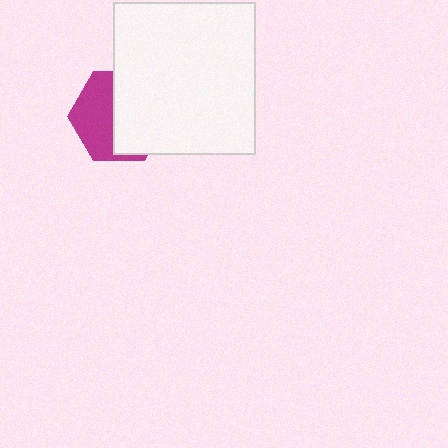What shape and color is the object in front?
The object in front is a white rectangle.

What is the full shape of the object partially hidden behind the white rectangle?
The partially hidden object is a magenta hexagon.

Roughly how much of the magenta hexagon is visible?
About half of it is visible (roughly 46%).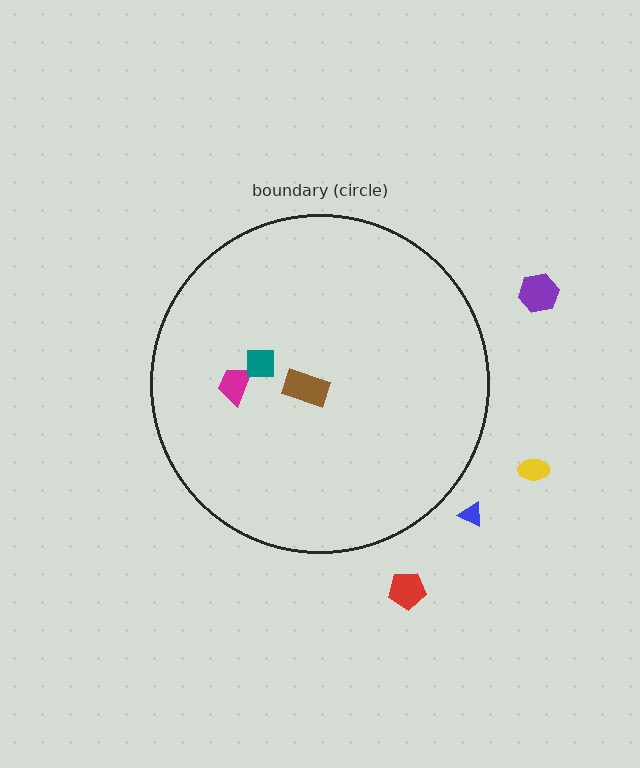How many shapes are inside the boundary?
3 inside, 4 outside.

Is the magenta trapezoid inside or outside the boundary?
Inside.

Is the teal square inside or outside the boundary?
Inside.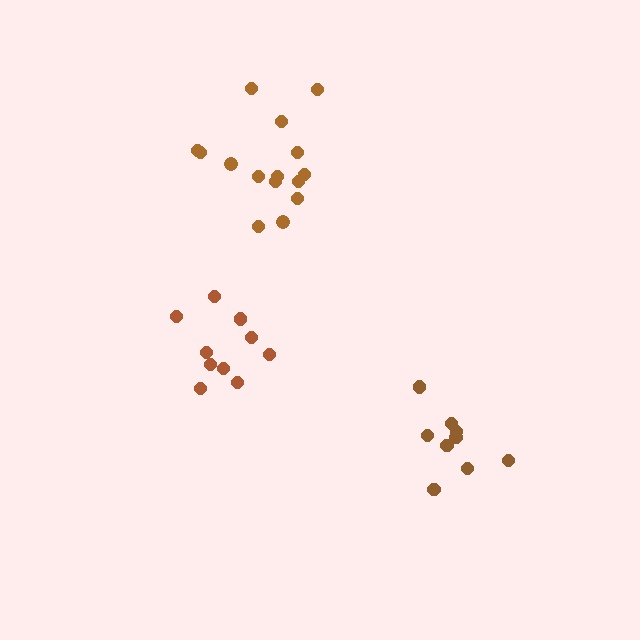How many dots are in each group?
Group 1: 10 dots, Group 2: 15 dots, Group 3: 9 dots (34 total).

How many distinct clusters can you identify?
There are 3 distinct clusters.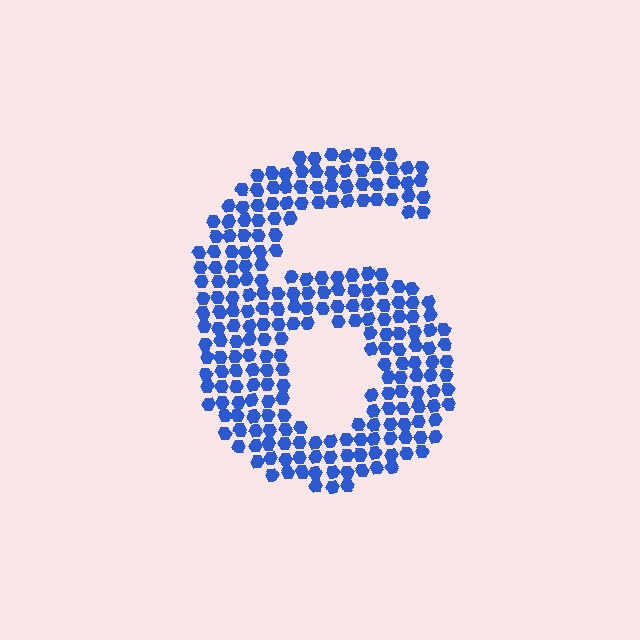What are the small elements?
The small elements are hexagons.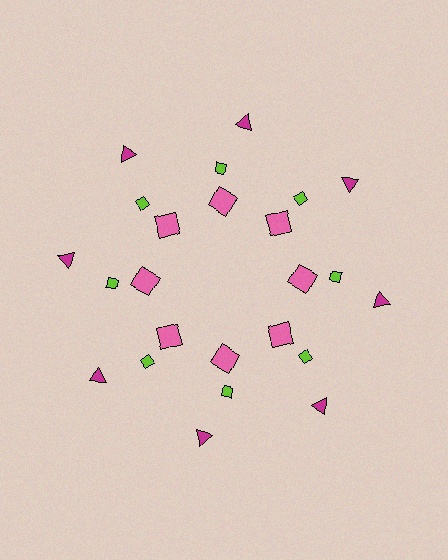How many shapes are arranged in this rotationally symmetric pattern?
There are 24 shapes, arranged in 8 groups of 3.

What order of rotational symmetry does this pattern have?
This pattern has 8-fold rotational symmetry.